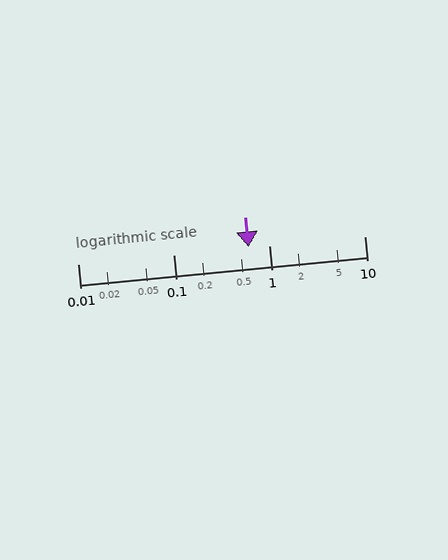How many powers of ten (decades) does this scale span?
The scale spans 3 decades, from 0.01 to 10.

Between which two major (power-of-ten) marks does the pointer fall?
The pointer is between 0.1 and 1.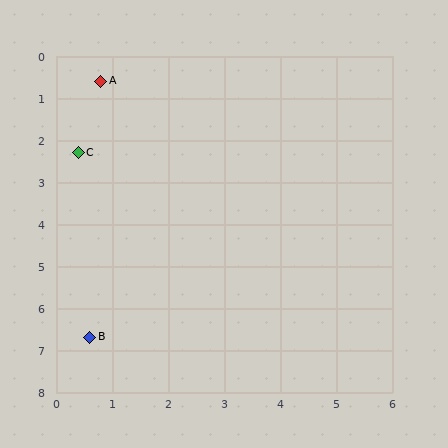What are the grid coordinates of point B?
Point B is at approximately (0.6, 6.7).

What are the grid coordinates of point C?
Point C is at approximately (0.4, 2.3).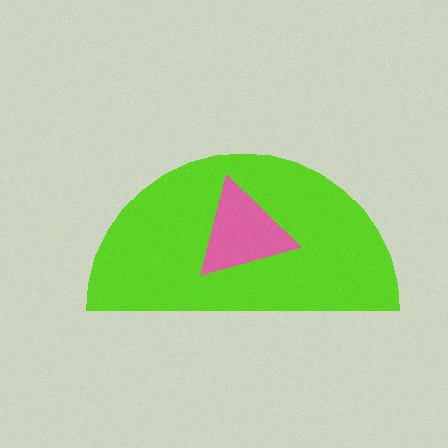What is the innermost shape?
The pink triangle.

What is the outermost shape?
The lime semicircle.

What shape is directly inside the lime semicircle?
The pink triangle.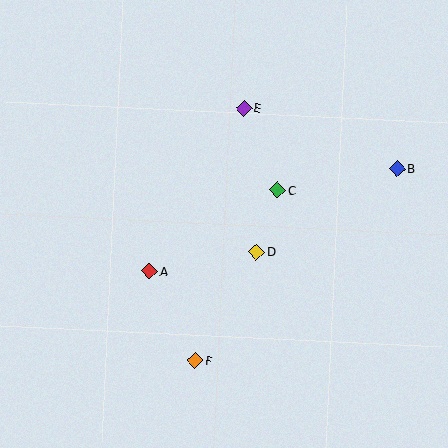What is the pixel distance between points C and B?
The distance between C and B is 122 pixels.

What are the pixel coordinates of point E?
Point E is at (244, 108).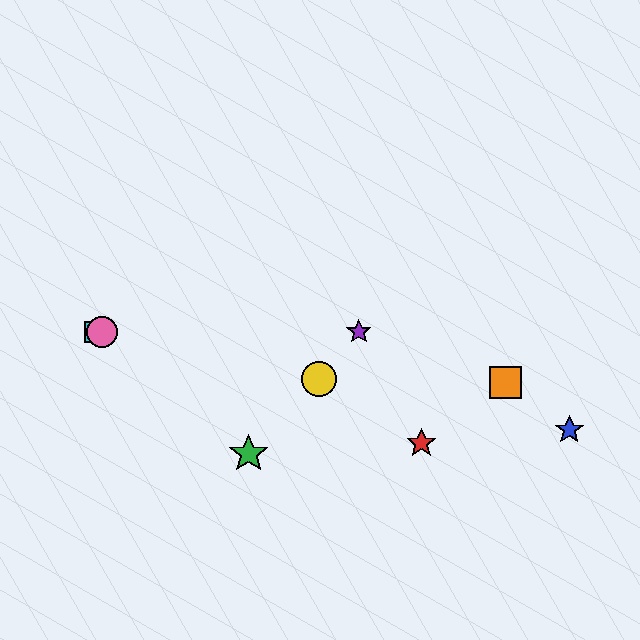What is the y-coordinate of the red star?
The red star is at y≈443.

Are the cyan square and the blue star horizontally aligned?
No, the cyan square is at y≈332 and the blue star is at y≈430.